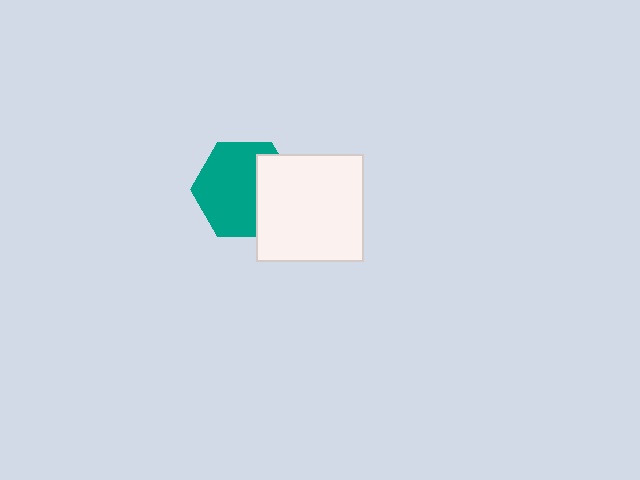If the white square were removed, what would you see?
You would see the complete teal hexagon.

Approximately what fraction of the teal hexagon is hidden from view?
Roughly 34% of the teal hexagon is hidden behind the white square.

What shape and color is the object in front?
The object in front is a white square.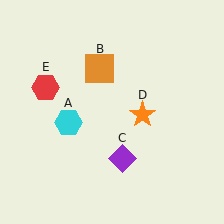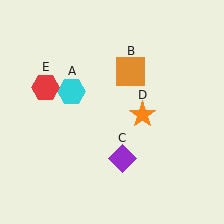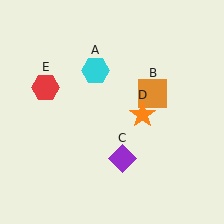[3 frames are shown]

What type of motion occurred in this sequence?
The cyan hexagon (object A), orange square (object B) rotated clockwise around the center of the scene.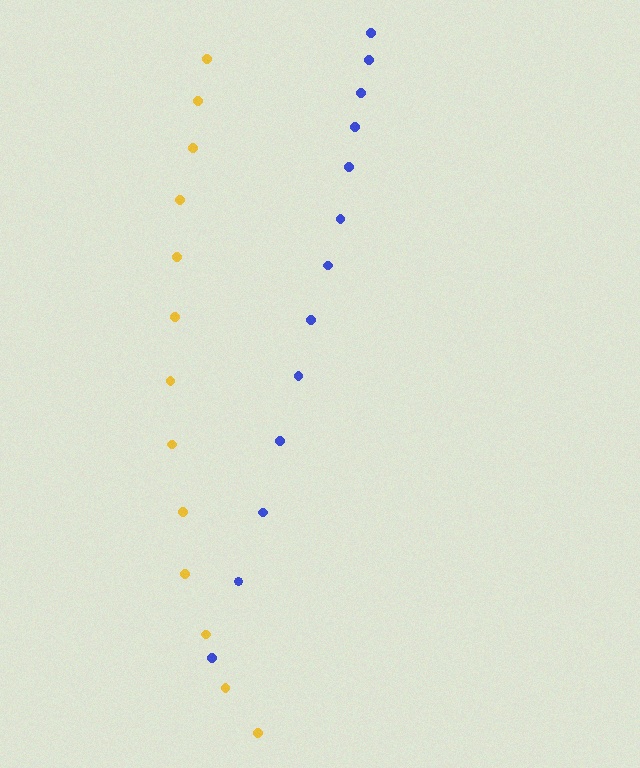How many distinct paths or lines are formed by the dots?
There are 2 distinct paths.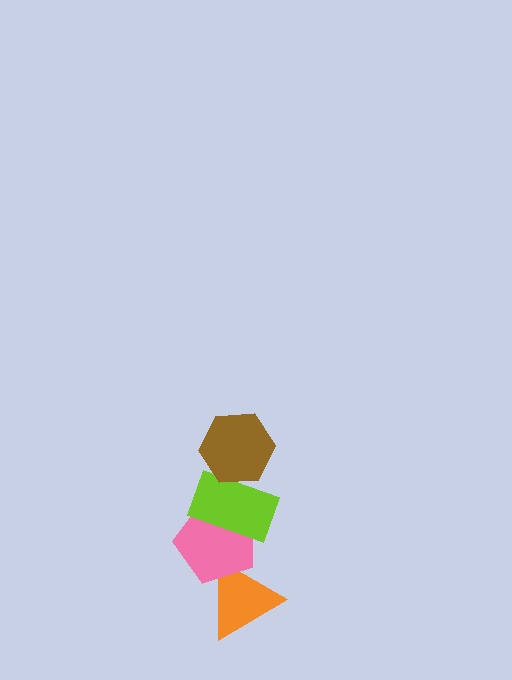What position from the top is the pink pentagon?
The pink pentagon is 3rd from the top.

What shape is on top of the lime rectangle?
The brown hexagon is on top of the lime rectangle.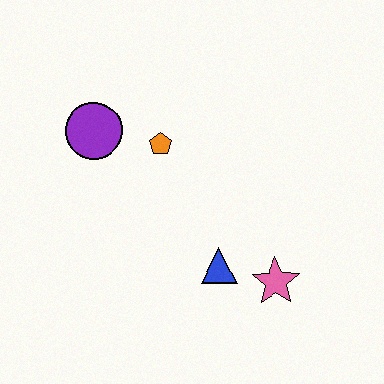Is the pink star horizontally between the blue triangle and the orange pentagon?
No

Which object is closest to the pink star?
The blue triangle is closest to the pink star.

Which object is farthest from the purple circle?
The pink star is farthest from the purple circle.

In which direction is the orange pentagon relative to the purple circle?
The orange pentagon is to the right of the purple circle.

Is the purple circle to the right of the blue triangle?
No